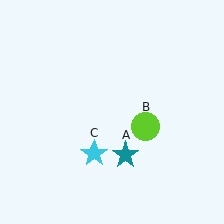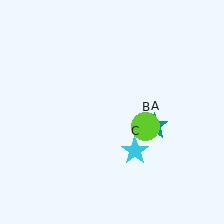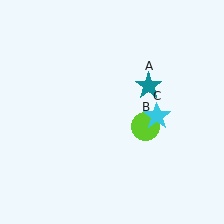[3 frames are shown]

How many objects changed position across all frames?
2 objects changed position: teal star (object A), cyan star (object C).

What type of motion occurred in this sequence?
The teal star (object A), cyan star (object C) rotated counterclockwise around the center of the scene.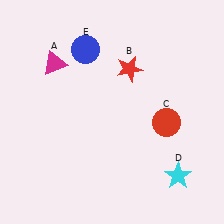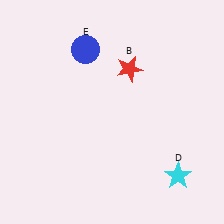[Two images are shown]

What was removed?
The magenta triangle (A), the red circle (C) were removed in Image 2.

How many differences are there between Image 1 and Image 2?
There are 2 differences between the two images.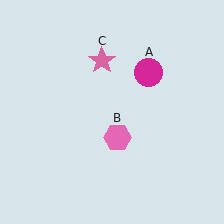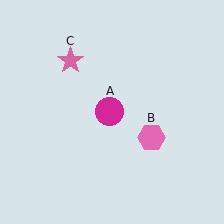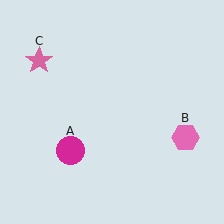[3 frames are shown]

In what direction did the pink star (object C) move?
The pink star (object C) moved left.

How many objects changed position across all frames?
3 objects changed position: magenta circle (object A), pink hexagon (object B), pink star (object C).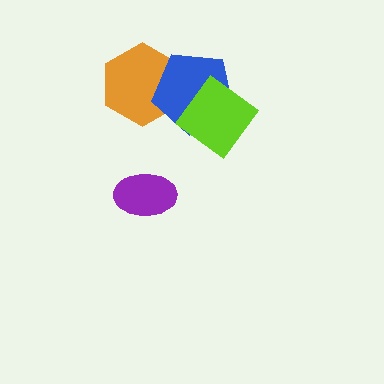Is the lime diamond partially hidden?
No, no other shape covers it.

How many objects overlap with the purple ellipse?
0 objects overlap with the purple ellipse.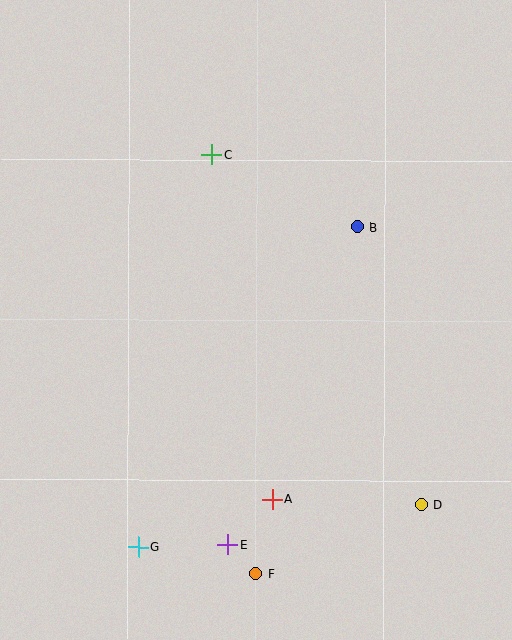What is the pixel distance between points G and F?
The distance between G and F is 121 pixels.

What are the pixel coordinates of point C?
Point C is at (212, 154).